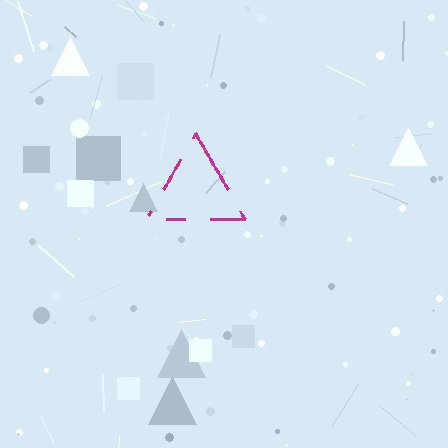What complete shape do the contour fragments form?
The contour fragments form a triangle.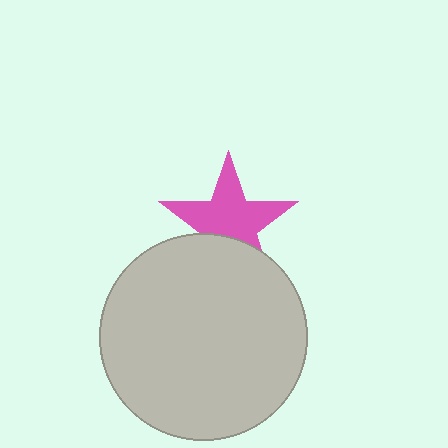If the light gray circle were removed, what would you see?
You would see the complete pink star.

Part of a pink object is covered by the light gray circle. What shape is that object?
It is a star.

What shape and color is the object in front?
The object in front is a light gray circle.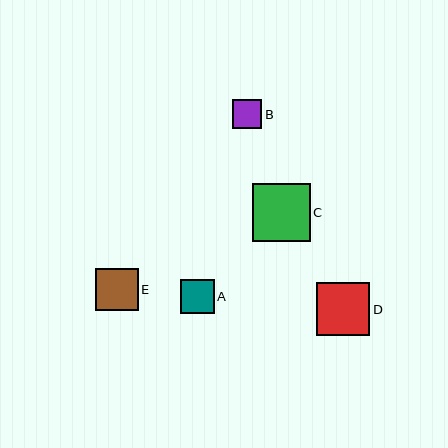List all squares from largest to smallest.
From largest to smallest: C, D, E, A, B.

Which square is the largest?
Square C is the largest with a size of approximately 58 pixels.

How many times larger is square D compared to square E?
Square D is approximately 1.3 times the size of square E.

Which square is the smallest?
Square B is the smallest with a size of approximately 29 pixels.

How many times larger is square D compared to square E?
Square D is approximately 1.3 times the size of square E.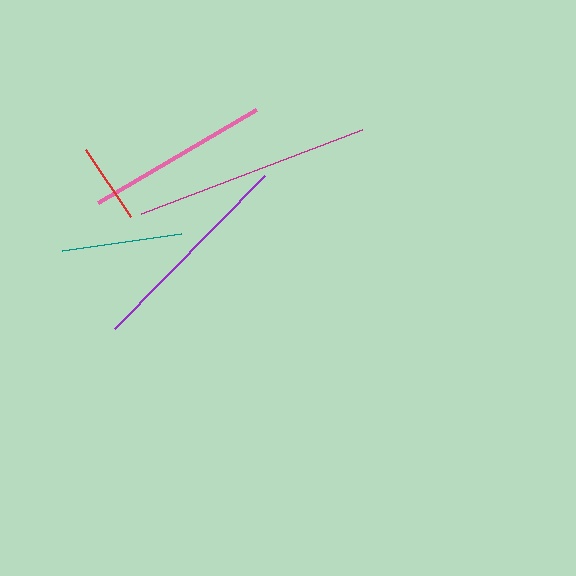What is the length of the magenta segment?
The magenta segment is approximately 237 pixels long.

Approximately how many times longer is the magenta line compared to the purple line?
The magenta line is approximately 1.1 times the length of the purple line.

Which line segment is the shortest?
The red line is the shortest at approximately 80 pixels.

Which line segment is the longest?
The magenta line is the longest at approximately 237 pixels.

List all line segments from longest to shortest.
From longest to shortest: magenta, purple, pink, teal, red.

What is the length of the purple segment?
The purple segment is approximately 214 pixels long.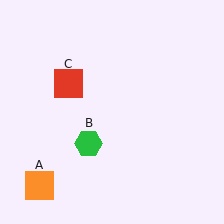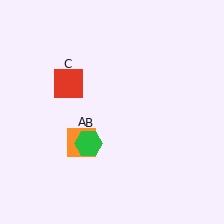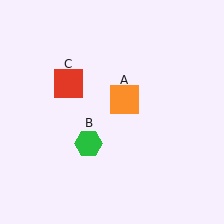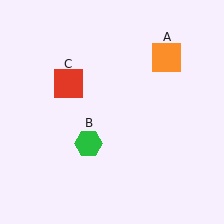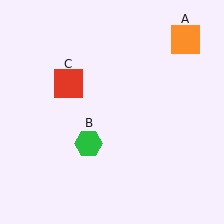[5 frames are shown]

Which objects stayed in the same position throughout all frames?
Green hexagon (object B) and red square (object C) remained stationary.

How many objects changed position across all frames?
1 object changed position: orange square (object A).